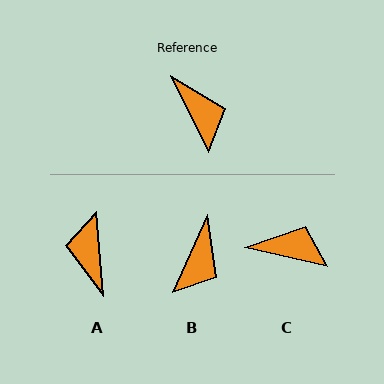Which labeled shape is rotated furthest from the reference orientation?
A, about 158 degrees away.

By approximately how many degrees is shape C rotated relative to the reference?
Approximately 50 degrees counter-clockwise.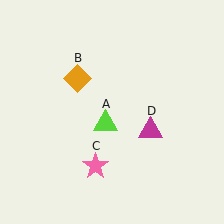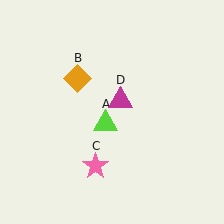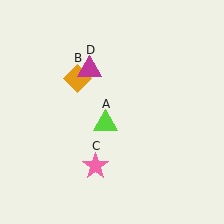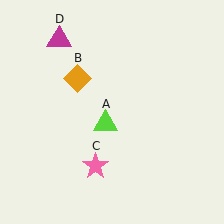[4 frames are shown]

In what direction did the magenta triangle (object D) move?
The magenta triangle (object D) moved up and to the left.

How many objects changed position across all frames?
1 object changed position: magenta triangle (object D).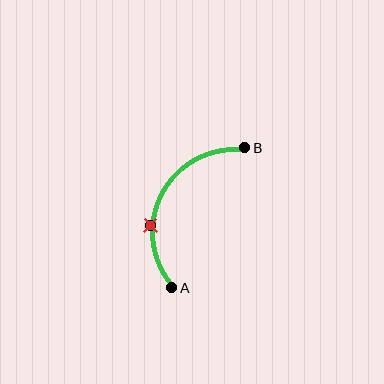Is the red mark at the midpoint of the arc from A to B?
No. The red mark lies on the arc but is closer to endpoint A. The arc midpoint would be at the point on the curve equidistant along the arc from both A and B.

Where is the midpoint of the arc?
The arc midpoint is the point on the curve farthest from the straight line joining A and B. It sits to the left of that line.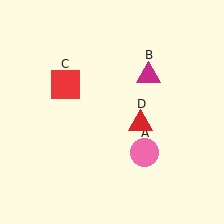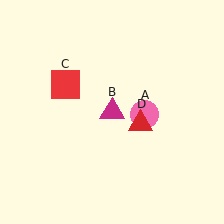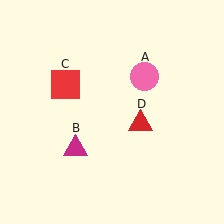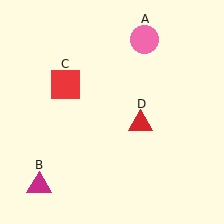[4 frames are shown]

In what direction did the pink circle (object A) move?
The pink circle (object A) moved up.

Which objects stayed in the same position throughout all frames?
Red square (object C) and red triangle (object D) remained stationary.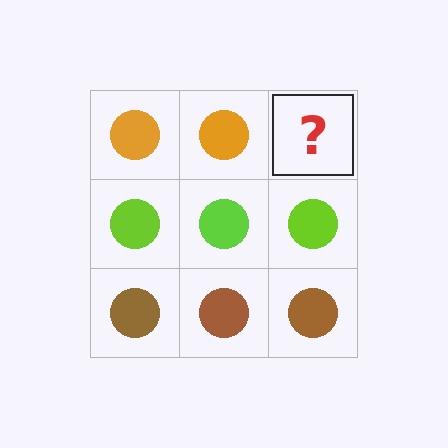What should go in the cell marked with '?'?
The missing cell should contain an orange circle.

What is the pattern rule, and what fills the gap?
The rule is that each row has a consistent color. The gap should be filled with an orange circle.